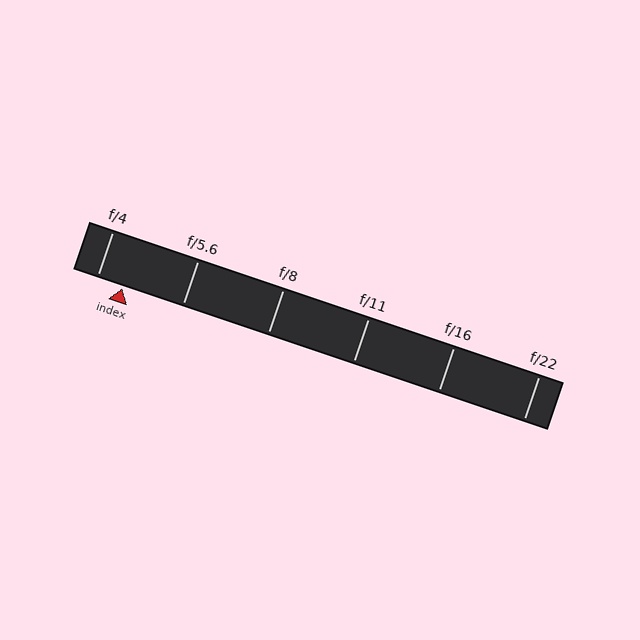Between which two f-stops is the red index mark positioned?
The index mark is between f/4 and f/5.6.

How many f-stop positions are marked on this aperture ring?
There are 6 f-stop positions marked.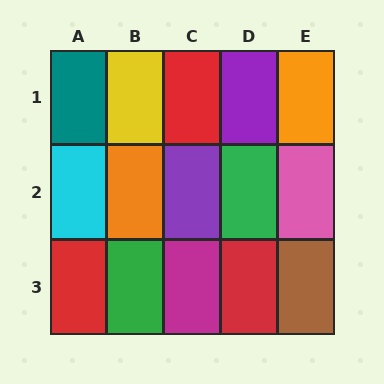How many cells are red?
3 cells are red.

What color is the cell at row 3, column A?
Red.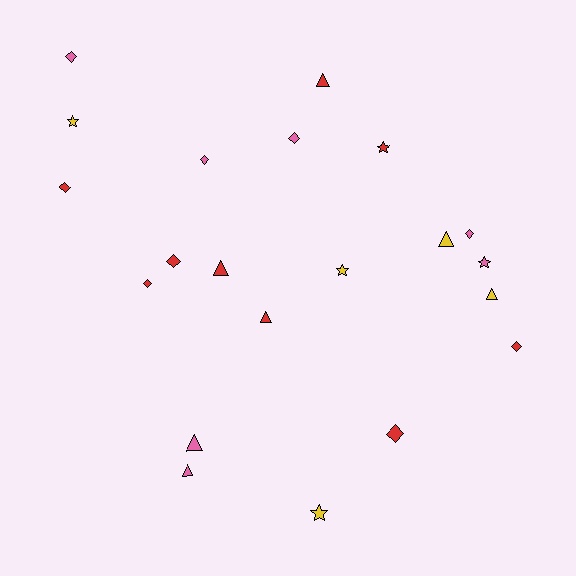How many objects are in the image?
There are 21 objects.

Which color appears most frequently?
Red, with 9 objects.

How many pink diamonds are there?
There are 4 pink diamonds.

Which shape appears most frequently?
Diamond, with 9 objects.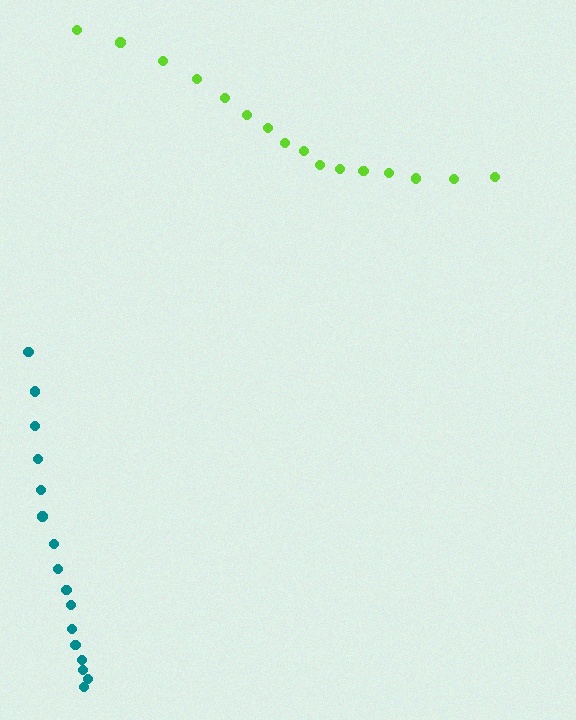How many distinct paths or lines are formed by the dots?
There are 2 distinct paths.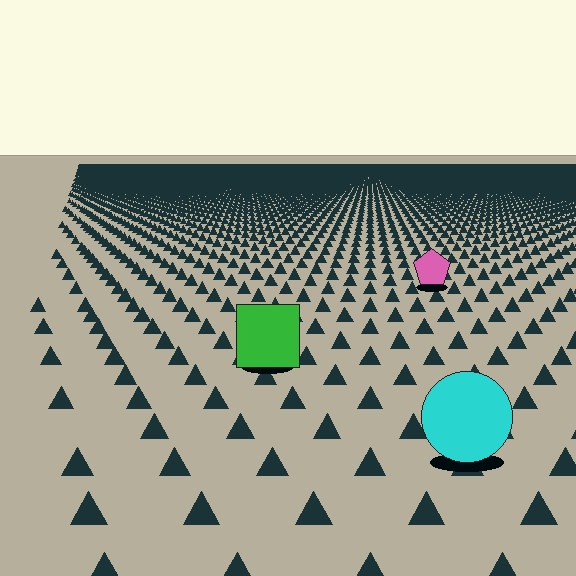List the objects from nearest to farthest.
From nearest to farthest: the cyan circle, the green square, the pink pentagon.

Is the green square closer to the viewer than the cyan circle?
No. The cyan circle is closer — you can tell from the texture gradient: the ground texture is coarser near it.